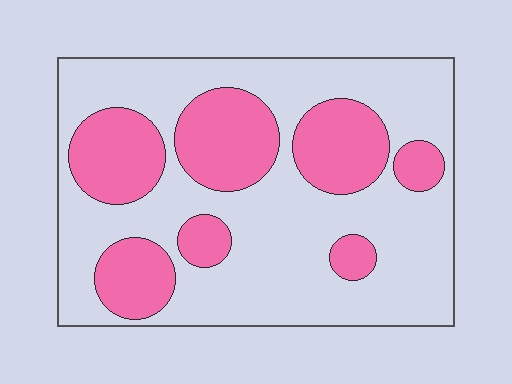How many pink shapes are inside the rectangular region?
7.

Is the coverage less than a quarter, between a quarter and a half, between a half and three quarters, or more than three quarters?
Between a quarter and a half.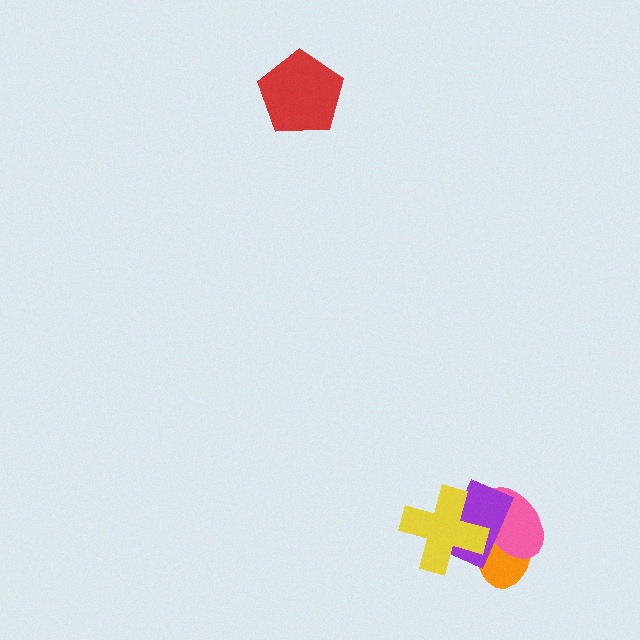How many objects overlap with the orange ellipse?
3 objects overlap with the orange ellipse.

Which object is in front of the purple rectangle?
The yellow cross is in front of the purple rectangle.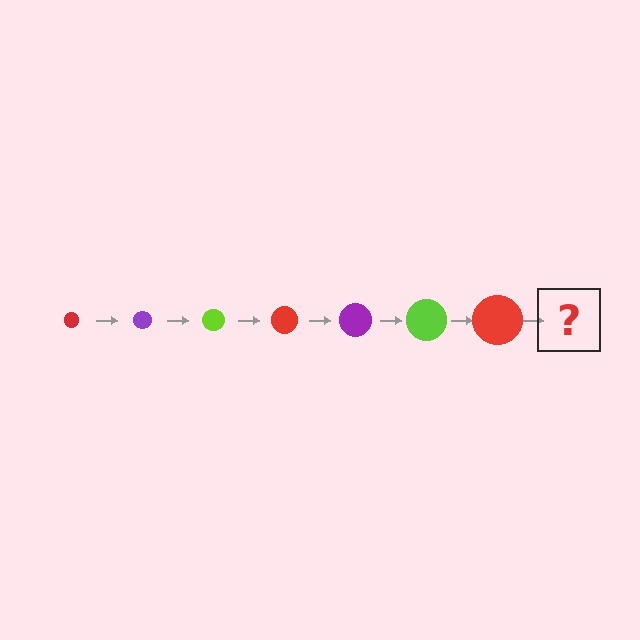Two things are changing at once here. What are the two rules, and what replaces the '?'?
The two rules are that the circle grows larger each step and the color cycles through red, purple, and lime. The '?' should be a purple circle, larger than the previous one.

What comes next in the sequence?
The next element should be a purple circle, larger than the previous one.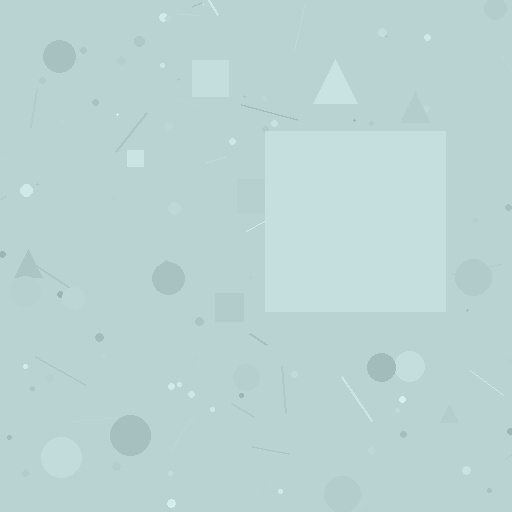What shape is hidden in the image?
A square is hidden in the image.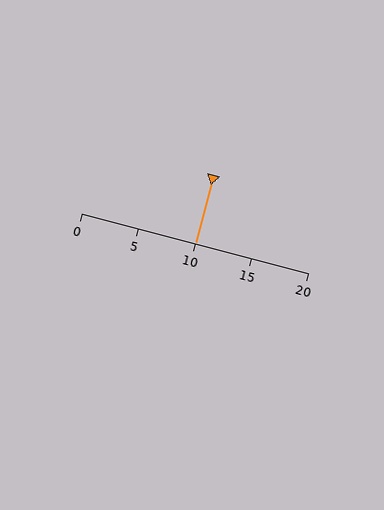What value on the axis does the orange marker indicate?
The marker indicates approximately 10.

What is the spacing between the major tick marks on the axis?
The major ticks are spaced 5 apart.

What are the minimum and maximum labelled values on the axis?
The axis runs from 0 to 20.